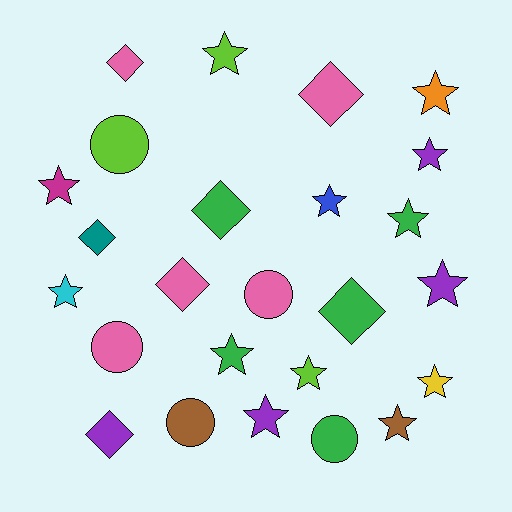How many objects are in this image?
There are 25 objects.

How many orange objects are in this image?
There is 1 orange object.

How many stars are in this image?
There are 13 stars.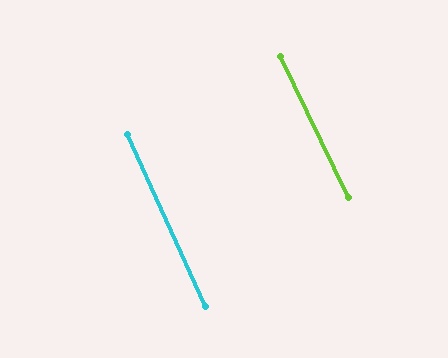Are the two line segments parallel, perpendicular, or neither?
Parallel — their directions differ by only 1.4°.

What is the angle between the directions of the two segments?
Approximately 1 degree.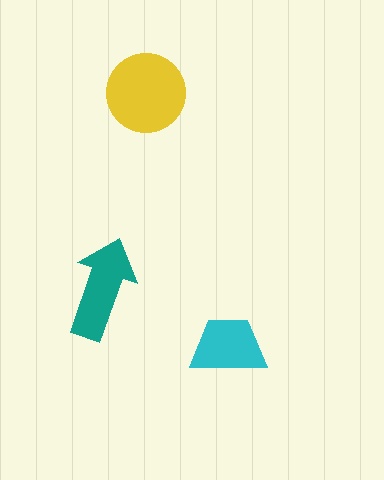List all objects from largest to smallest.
The yellow circle, the teal arrow, the cyan trapezoid.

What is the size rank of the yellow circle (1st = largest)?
1st.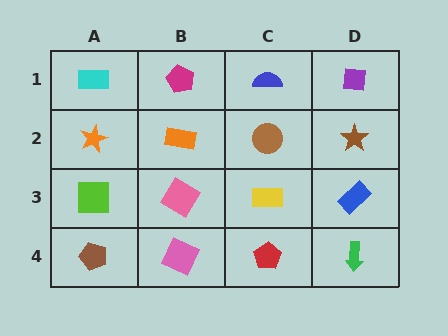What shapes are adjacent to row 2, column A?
A cyan rectangle (row 1, column A), a lime square (row 3, column A), an orange rectangle (row 2, column B).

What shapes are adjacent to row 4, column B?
A pink diamond (row 3, column B), a brown pentagon (row 4, column A), a red pentagon (row 4, column C).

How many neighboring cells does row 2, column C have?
4.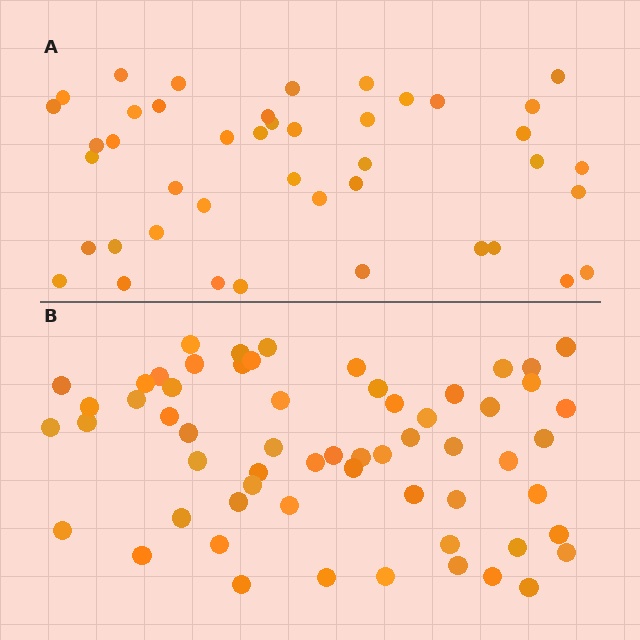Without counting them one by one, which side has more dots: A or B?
Region B (the bottom region) has more dots.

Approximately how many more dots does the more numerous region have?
Region B has approximately 15 more dots than region A.